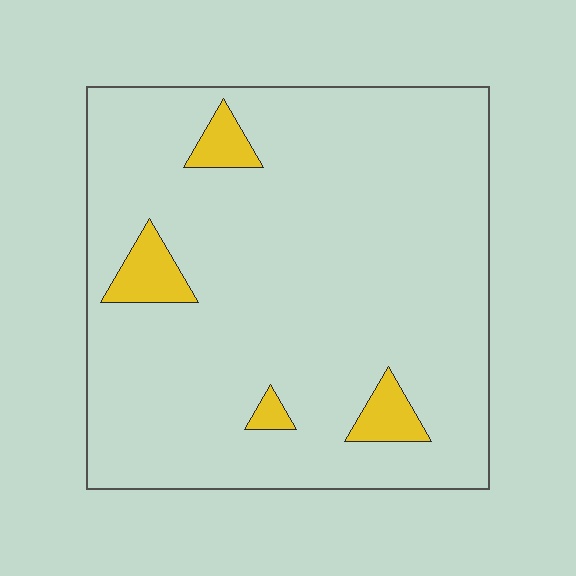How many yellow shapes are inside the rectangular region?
4.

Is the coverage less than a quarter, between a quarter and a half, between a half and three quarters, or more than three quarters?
Less than a quarter.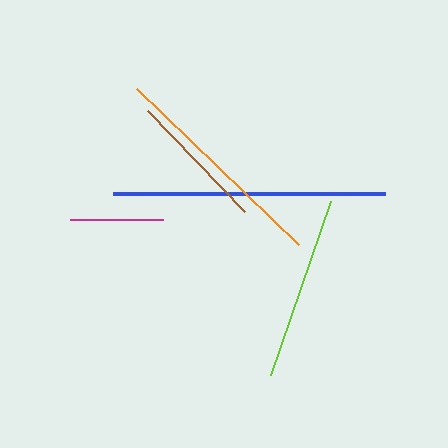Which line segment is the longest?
The blue line is the longest at approximately 271 pixels.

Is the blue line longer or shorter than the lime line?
The blue line is longer than the lime line.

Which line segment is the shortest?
The magenta line is the shortest at approximately 92 pixels.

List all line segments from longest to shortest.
From longest to shortest: blue, orange, lime, brown, magenta.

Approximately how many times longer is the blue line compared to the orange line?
The blue line is approximately 1.2 times the length of the orange line.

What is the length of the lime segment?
The lime segment is approximately 184 pixels long.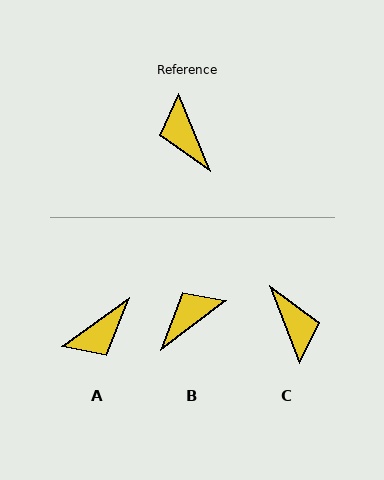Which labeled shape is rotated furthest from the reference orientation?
C, about 179 degrees away.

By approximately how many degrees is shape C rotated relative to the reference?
Approximately 179 degrees counter-clockwise.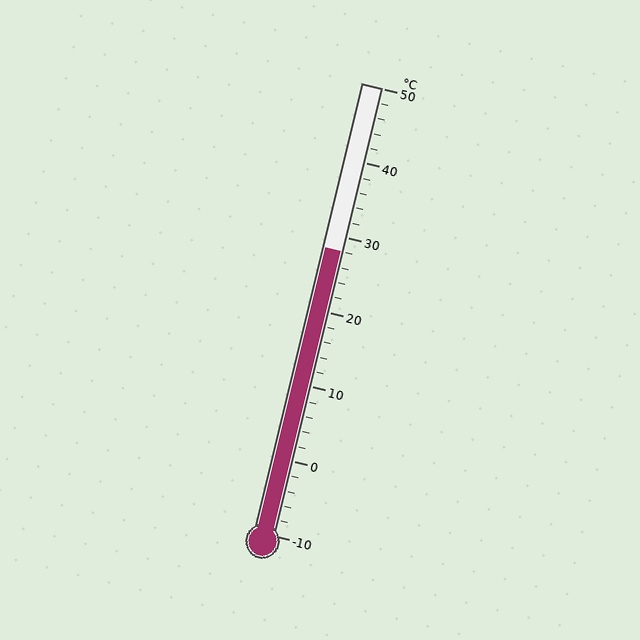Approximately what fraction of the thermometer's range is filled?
The thermometer is filled to approximately 65% of its range.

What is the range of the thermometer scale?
The thermometer scale ranges from -10°C to 50°C.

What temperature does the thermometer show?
The thermometer shows approximately 28°C.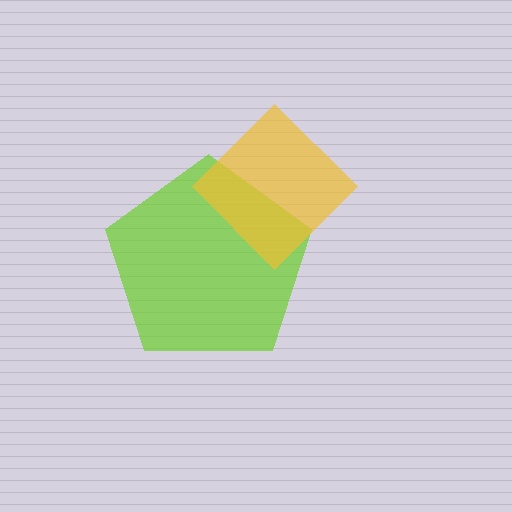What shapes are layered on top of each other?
The layered shapes are: a lime pentagon, a yellow diamond.